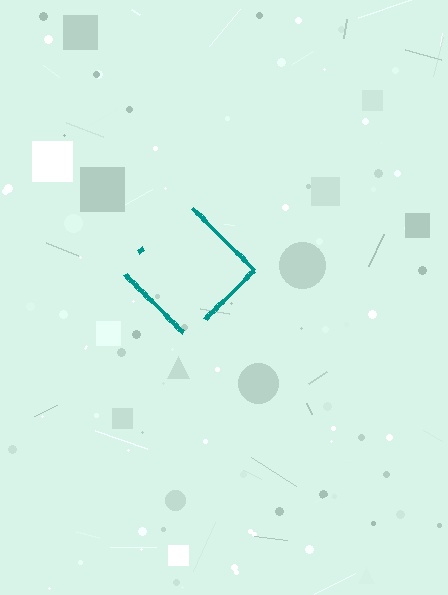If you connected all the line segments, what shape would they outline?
They would outline a diamond.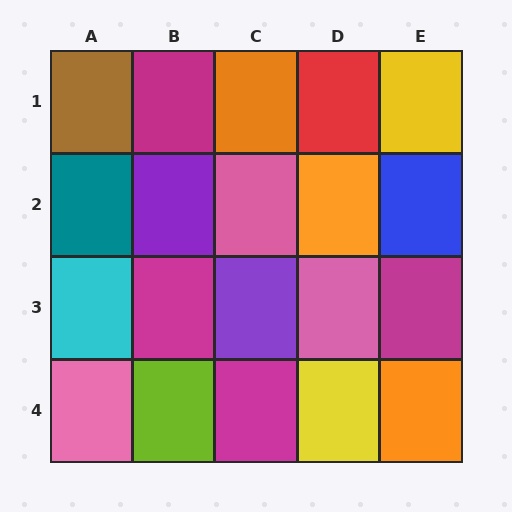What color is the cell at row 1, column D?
Red.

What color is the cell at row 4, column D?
Yellow.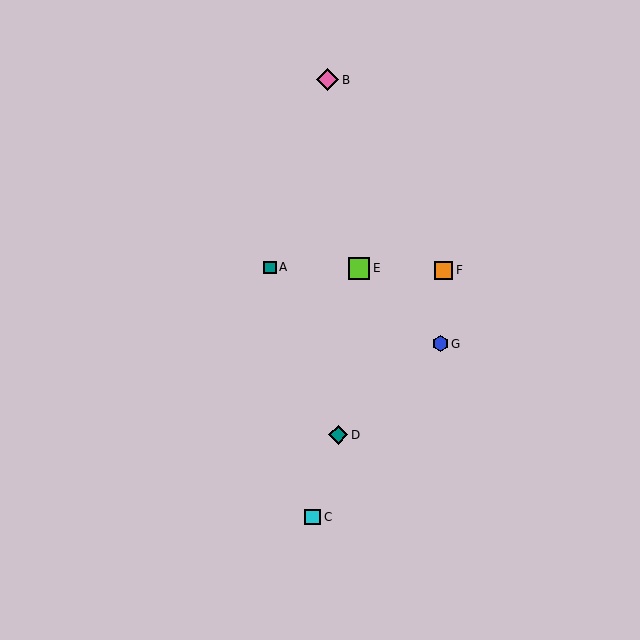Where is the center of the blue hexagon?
The center of the blue hexagon is at (440, 344).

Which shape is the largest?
The pink diamond (labeled B) is the largest.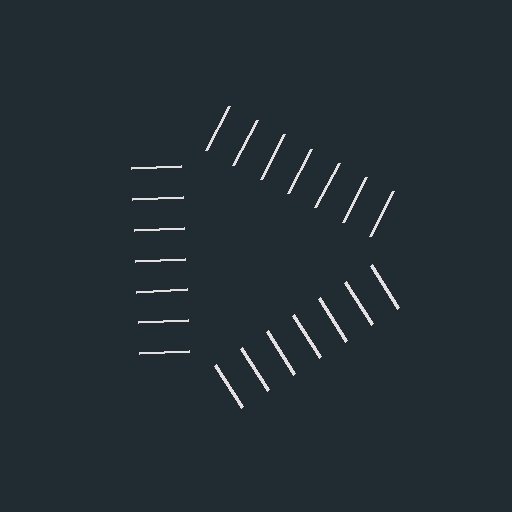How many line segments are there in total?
21 — 7 along each of the 3 edges.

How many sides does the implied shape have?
3 sides — the line-ends trace a triangle.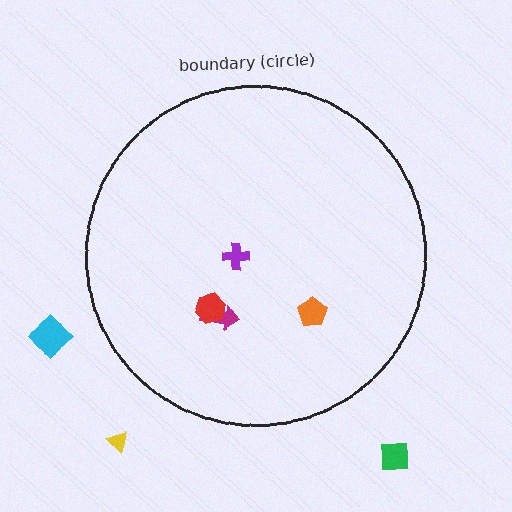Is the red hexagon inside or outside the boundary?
Inside.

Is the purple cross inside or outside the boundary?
Inside.